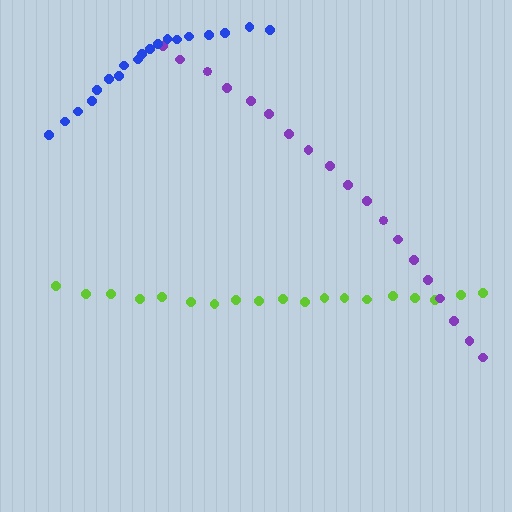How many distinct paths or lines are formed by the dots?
There are 3 distinct paths.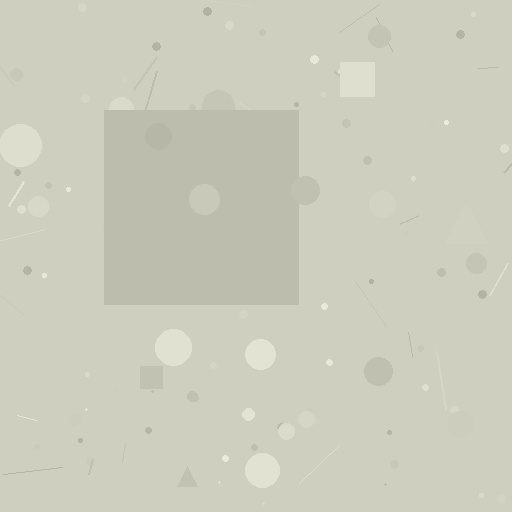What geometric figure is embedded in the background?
A square is embedded in the background.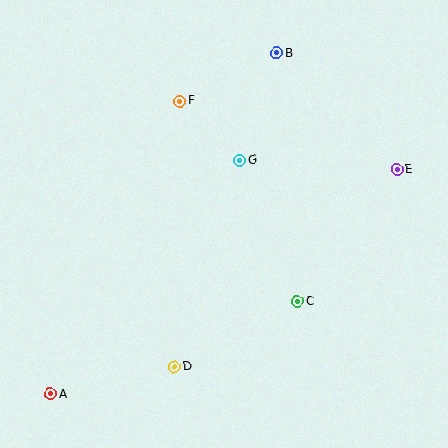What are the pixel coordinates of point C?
Point C is at (298, 301).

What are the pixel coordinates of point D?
Point D is at (174, 367).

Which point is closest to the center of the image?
Point G at (240, 161) is closest to the center.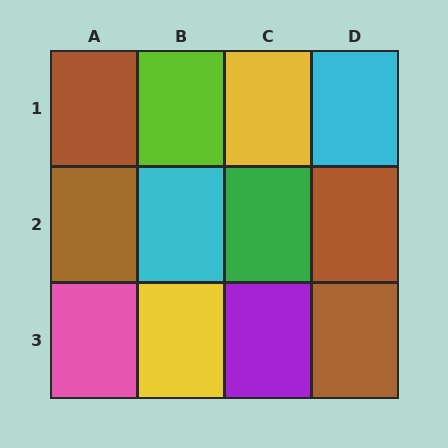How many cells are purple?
1 cell is purple.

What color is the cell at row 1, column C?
Yellow.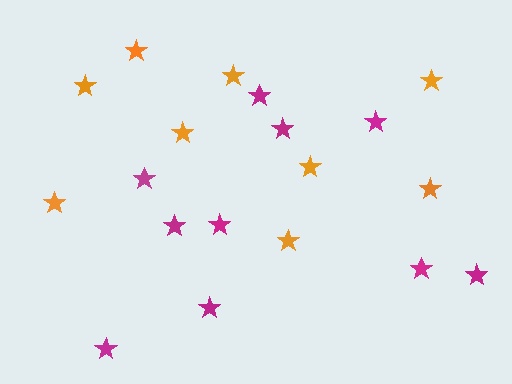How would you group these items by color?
There are 2 groups: one group of orange stars (9) and one group of magenta stars (10).